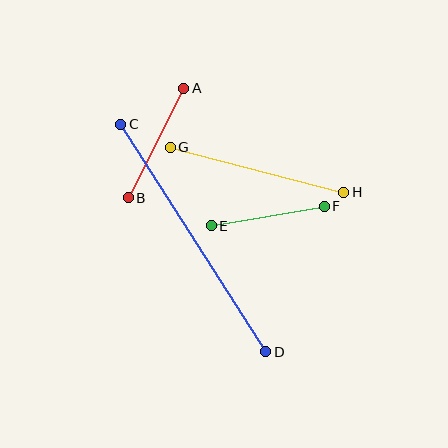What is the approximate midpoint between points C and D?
The midpoint is at approximately (193, 238) pixels.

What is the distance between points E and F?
The distance is approximately 114 pixels.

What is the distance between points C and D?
The distance is approximately 270 pixels.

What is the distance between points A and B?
The distance is approximately 123 pixels.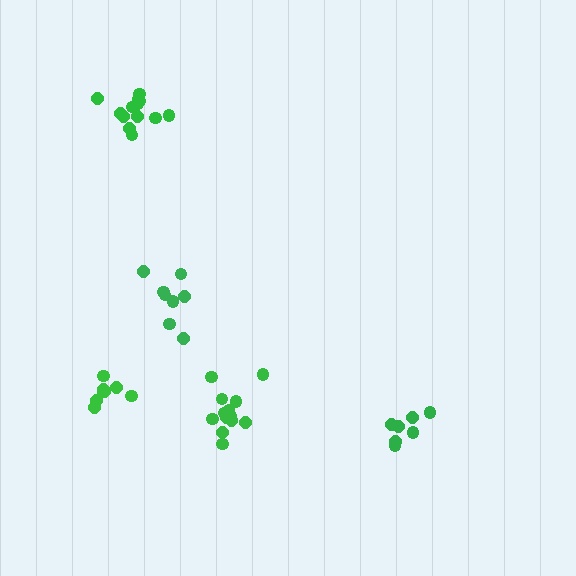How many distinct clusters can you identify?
There are 5 distinct clusters.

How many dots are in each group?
Group 1: 8 dots, Group 2: 13 dots, Group 3: 13 dots, Group 4: 7 dots, Group 5: 8 dots (49 total).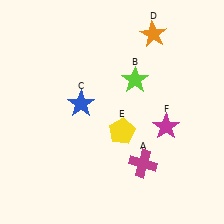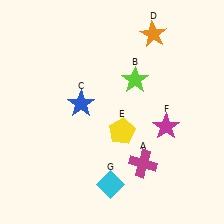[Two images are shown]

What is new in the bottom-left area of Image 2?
A cyan diamond (G) was added in the bottom-left area of Image 2.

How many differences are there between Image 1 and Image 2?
There is 1 difference between the two images.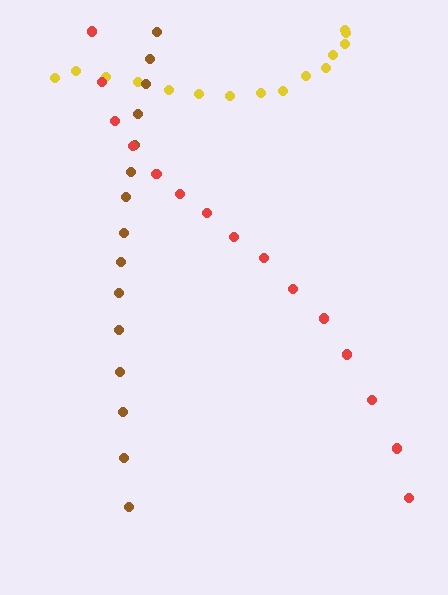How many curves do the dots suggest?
There are 3 distinct paths.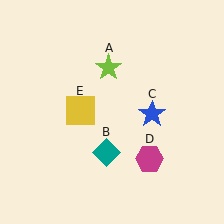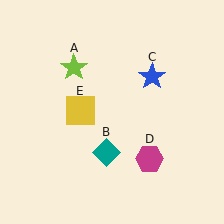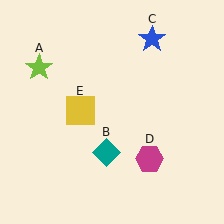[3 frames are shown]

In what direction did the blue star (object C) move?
The blue star (object C) moved up.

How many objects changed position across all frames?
2 objects changed position: lime star (object A), blue star (object C).